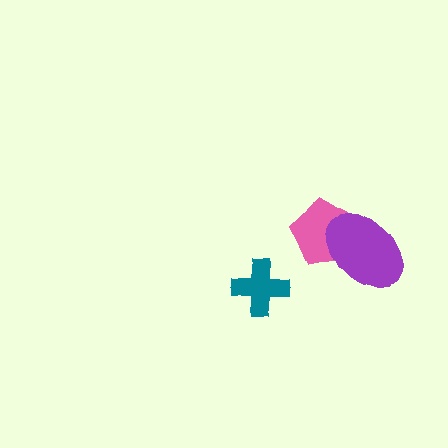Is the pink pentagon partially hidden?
Yes, it is partially covered by another shape.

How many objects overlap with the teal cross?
0 objects overlap with the teal cross.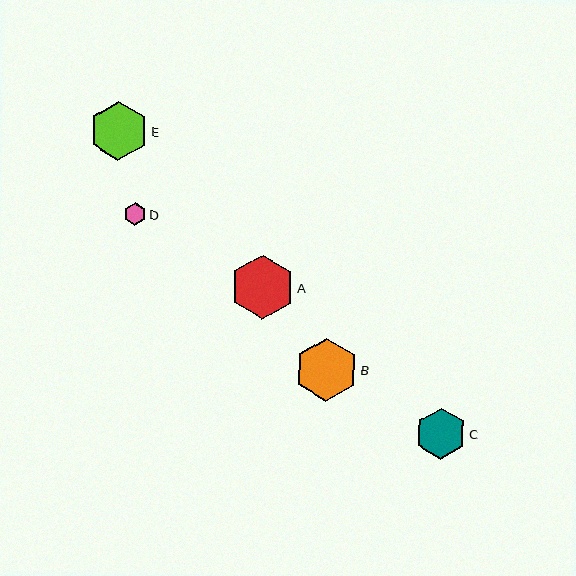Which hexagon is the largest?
Hexagon A is the largest with a size of approximately 64 pixels.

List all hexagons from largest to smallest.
From largest to smallest: A, B, E, C, D.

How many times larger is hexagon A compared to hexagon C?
Hexagon A is approximately 1.3 times the size of hexagon C.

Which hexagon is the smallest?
Hexagon D is the smallest with a size of approximately 23 pixels.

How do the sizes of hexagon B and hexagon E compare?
Hexagon B and hexagon E are approximately the same size.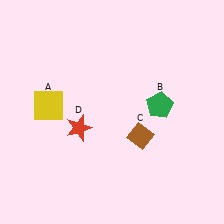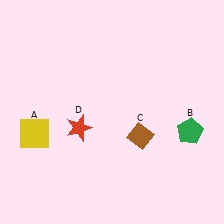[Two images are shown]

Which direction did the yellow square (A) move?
The yellow square (A) moved down.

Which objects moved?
The objects that moved are: the yellow square (A), the green pentagon (B).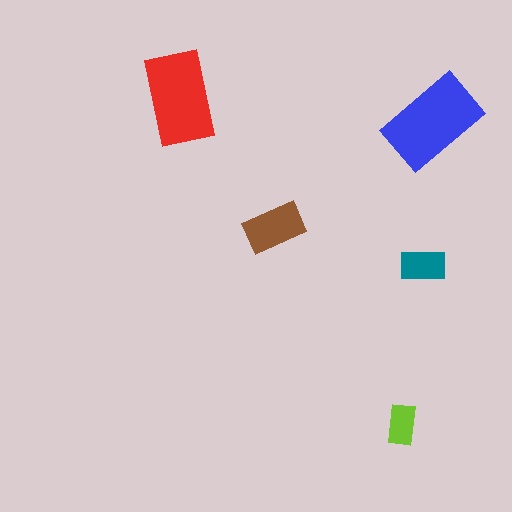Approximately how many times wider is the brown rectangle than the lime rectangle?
About 1.5 times wider.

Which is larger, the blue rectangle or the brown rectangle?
The blue one.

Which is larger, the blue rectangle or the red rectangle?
The blue one.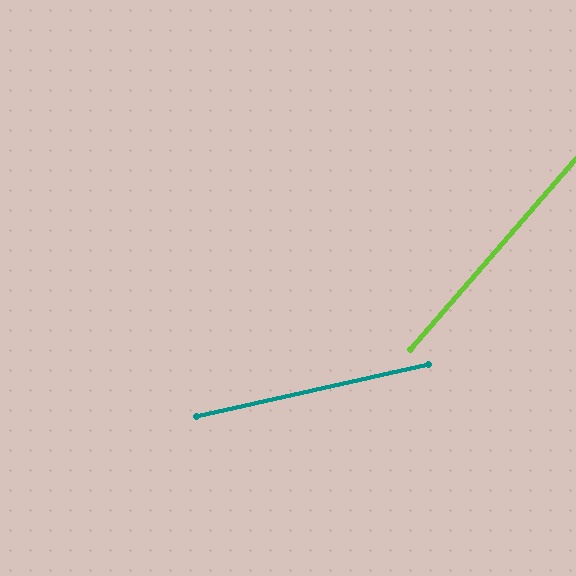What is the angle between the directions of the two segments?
Approximately 36 degrees.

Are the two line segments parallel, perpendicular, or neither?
Neither parallel nor perpendicular — they differ by about 36°.